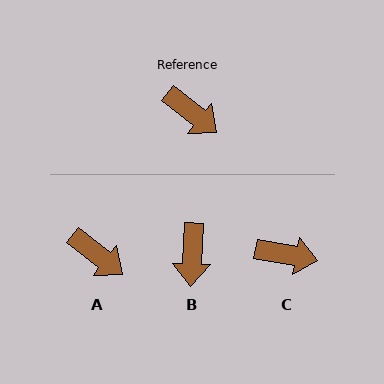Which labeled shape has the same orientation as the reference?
A.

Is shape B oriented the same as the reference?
No, it is off by about 54 degrees.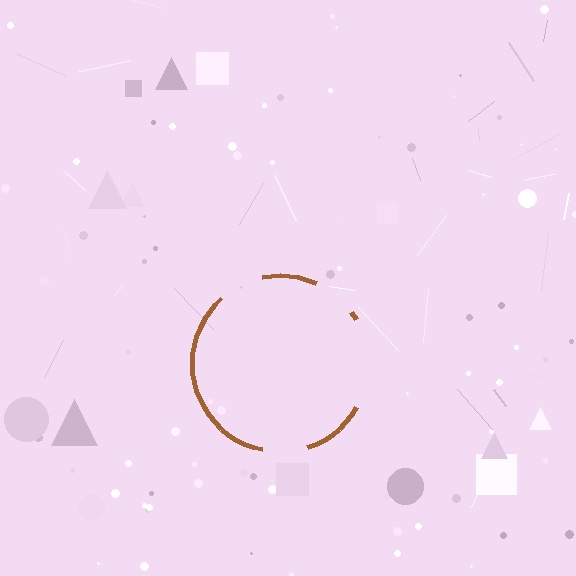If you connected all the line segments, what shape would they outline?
They would outline a circle.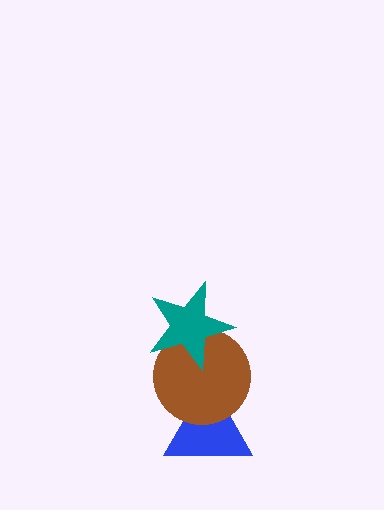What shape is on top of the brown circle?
The teal star is on top of the brown circle.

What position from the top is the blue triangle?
The blue triangle is 3rd from the top.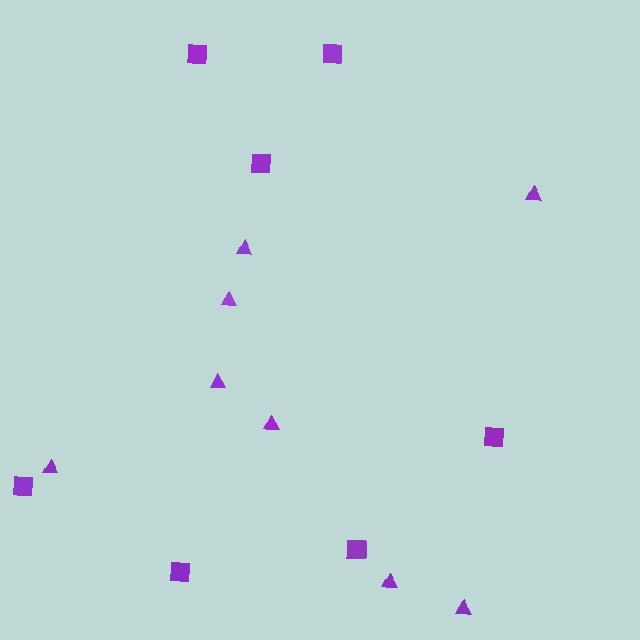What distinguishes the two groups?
There are 2 groups: one group of squares (7) and one group of triangles (8).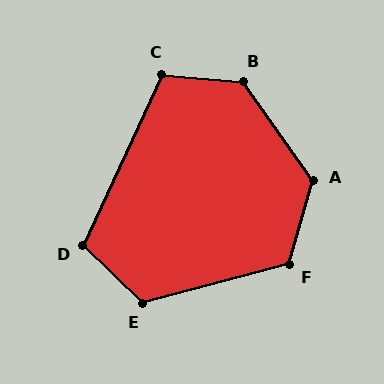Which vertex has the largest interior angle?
B, at approximately 131 degrees.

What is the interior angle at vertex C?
Approximately 109 degrees (obtuse).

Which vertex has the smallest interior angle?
D, at approximately 109 degrees.